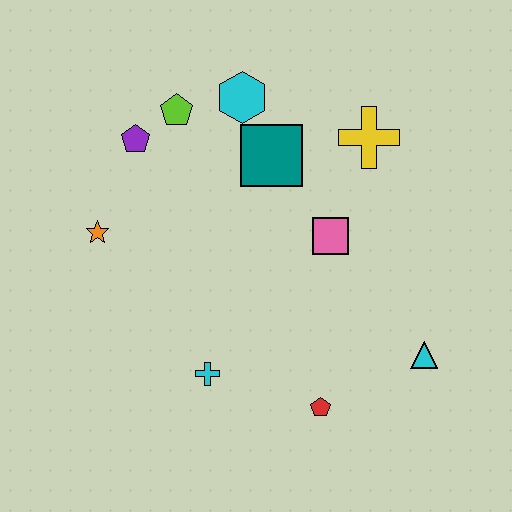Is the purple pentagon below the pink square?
No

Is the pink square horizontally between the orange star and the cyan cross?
No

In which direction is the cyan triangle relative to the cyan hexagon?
The cyan triangle is below the cyan hexagon.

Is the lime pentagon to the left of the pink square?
Yes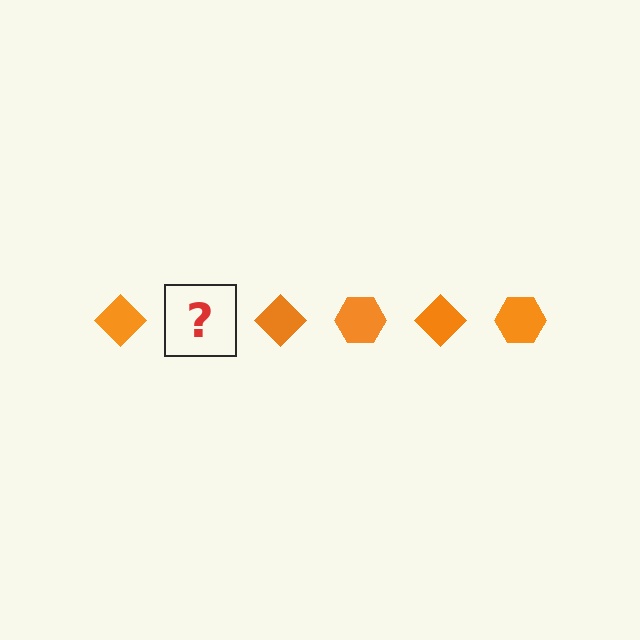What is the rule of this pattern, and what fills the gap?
The rule is that the pattern cycles through diamond, hexagon shapes in orange. The gap should be filled with an orange hexagon.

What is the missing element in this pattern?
The missing element is an orange hexagon.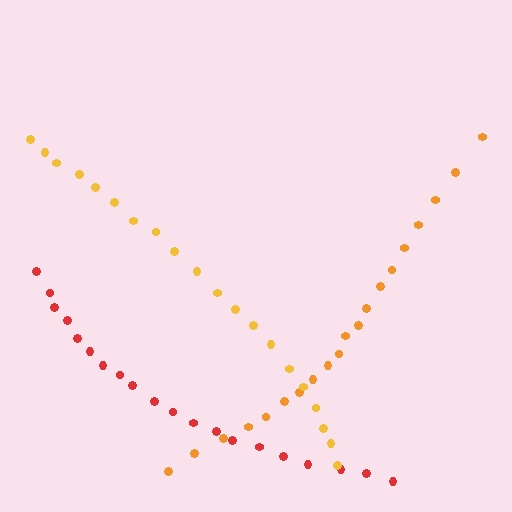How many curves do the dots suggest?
There are 3 distinct paths.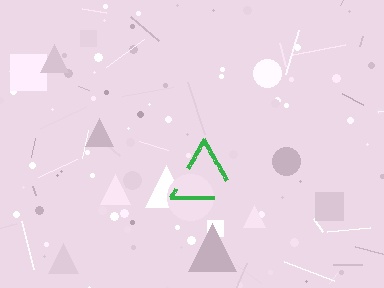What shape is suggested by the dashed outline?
The dashed outline suggests a triangle.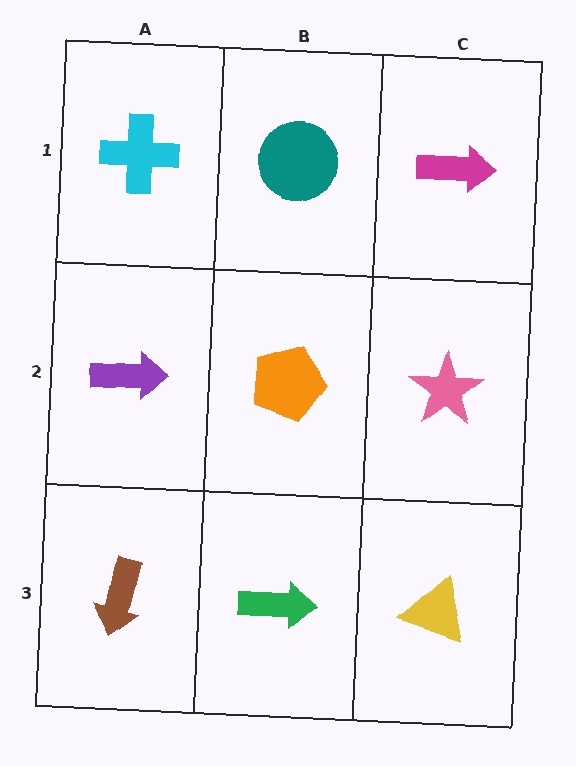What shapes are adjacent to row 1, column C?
A pink star (row 2, column C), a teal circle (row 1, column B).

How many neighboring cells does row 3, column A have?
2.